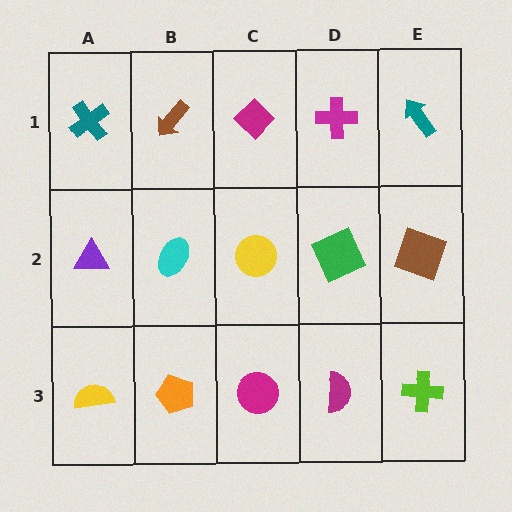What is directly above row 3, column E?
A brown square.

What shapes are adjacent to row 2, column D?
A magenta cross (row 1, column D), a magenta semicircle (row 3, column D), a yellow circle (row 2, column C), a brown square (row 2, column E).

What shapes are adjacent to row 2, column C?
A magenta diamond (row 1, column C), a magenta circle (row 3, column C), a cyan ellipse (row 2, column B), a green square (row 2, column D).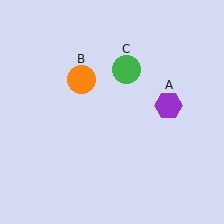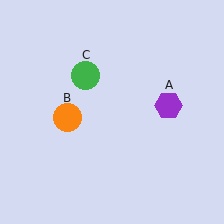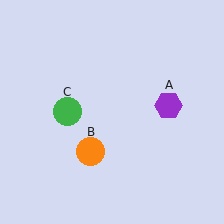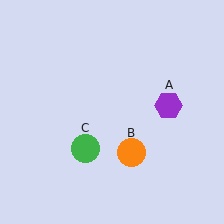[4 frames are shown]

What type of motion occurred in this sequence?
The orange circle (object B), green circle (object C) rotated counterclockwise around the center of the scene.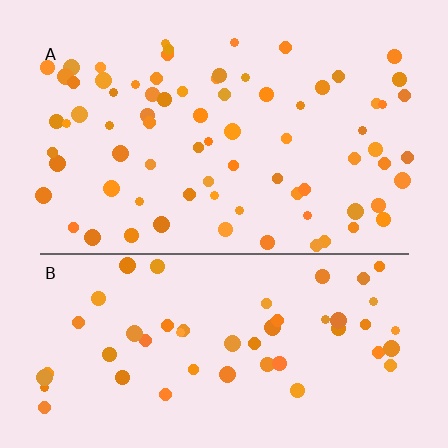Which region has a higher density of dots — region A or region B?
A (the top).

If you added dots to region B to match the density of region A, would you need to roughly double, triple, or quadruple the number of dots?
Approximately double.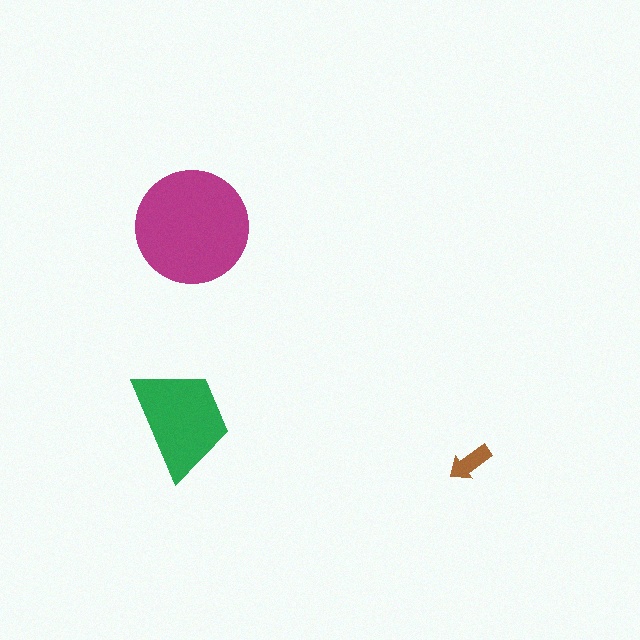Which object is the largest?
The magenta circle.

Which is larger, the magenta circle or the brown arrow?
The magenta circle.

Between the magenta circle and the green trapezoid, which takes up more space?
The magenta circle.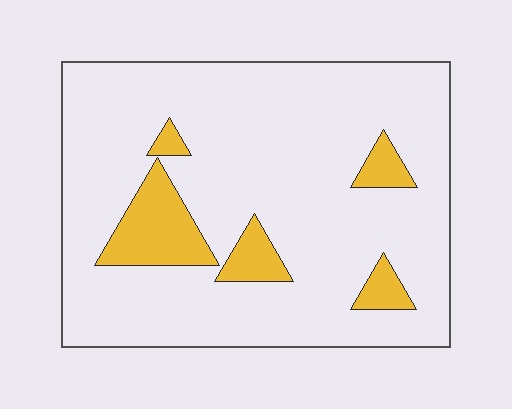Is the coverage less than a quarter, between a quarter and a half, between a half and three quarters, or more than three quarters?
Less than a quarter.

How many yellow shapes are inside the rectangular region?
5.